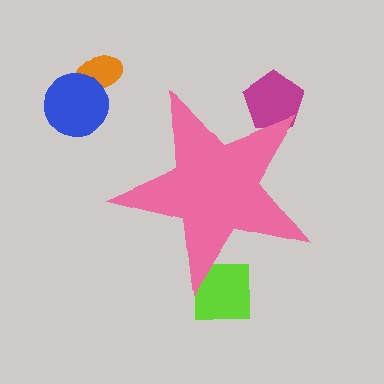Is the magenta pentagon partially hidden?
Yes, the magenta pentagon is partially hidden behind the pink star.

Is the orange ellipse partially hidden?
No, the orange ellipse is fully visible.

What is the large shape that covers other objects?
A pink star.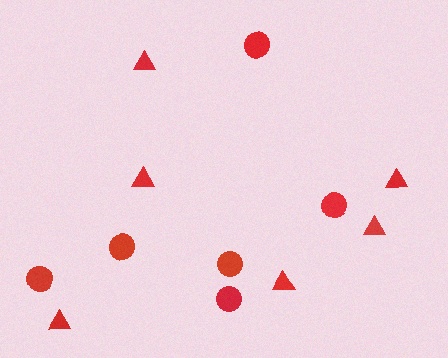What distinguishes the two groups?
There are 2 groups: one group of triangles (6) and one group of circles (6).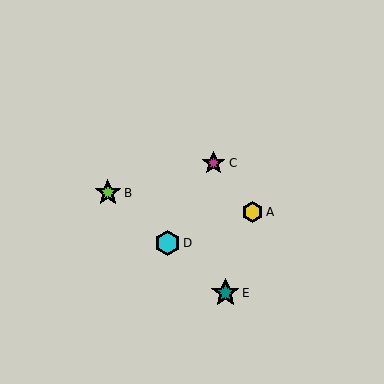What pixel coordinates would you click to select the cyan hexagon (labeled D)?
Click at (167, 243) to select the cyan hexagon D.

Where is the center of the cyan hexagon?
The center of the cyan hexagon is at (167, 243).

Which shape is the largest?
The teal star (labeled E) is the largest.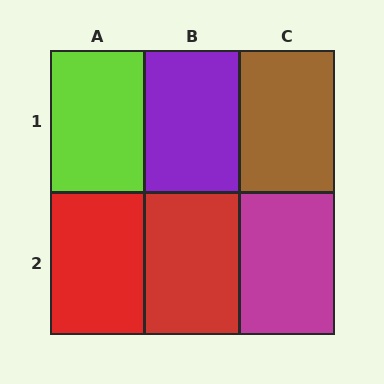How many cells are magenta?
1 cell is magenta.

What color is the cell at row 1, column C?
Brown.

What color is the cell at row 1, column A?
Lime.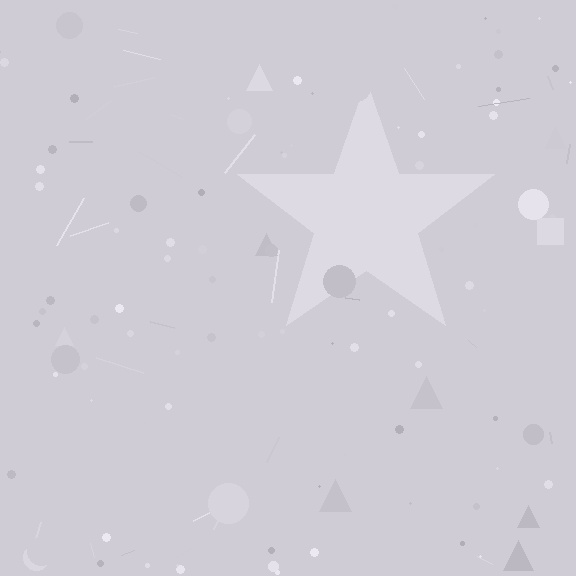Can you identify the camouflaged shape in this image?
The camouflaged shape is a star.